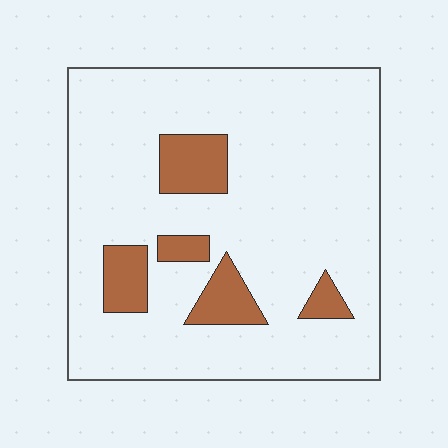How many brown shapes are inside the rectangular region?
5.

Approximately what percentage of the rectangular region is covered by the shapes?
Approximately 15%.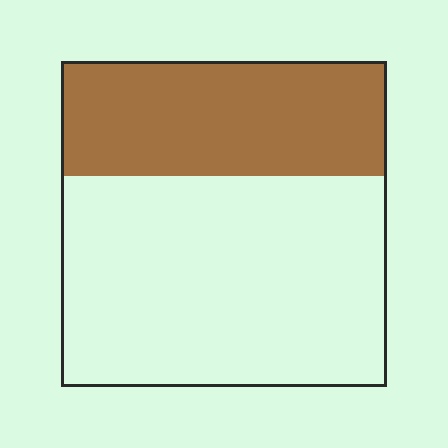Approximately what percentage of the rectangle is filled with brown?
Approximately 35%.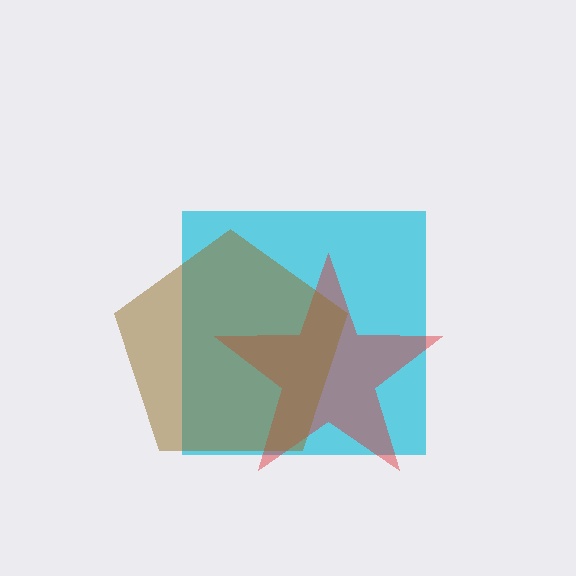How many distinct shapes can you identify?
There are 3 distinct shapes: a cyan square, a red star, a brown pentagon.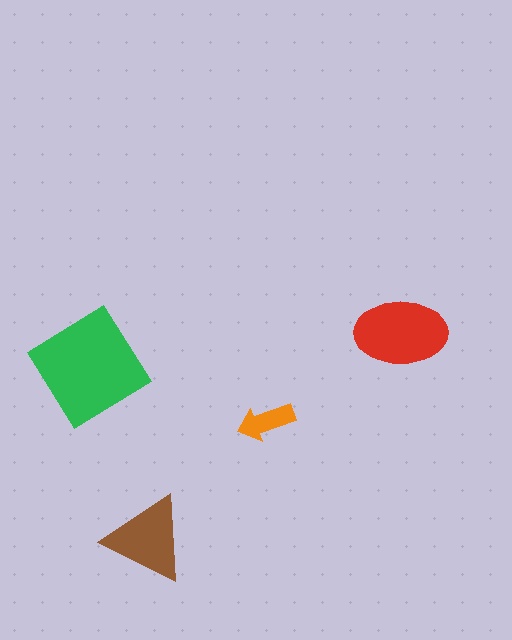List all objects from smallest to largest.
The orange arrow, the brown triangle, the red ellipse, the green diamond.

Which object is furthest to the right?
The red ellipse is rightmost.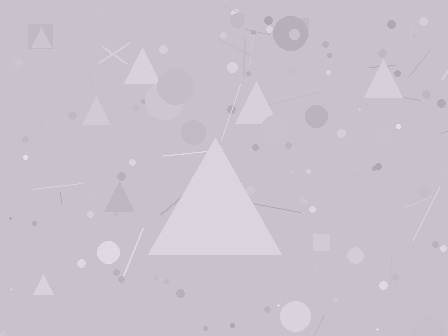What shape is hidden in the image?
A triangle is hidden in the image.